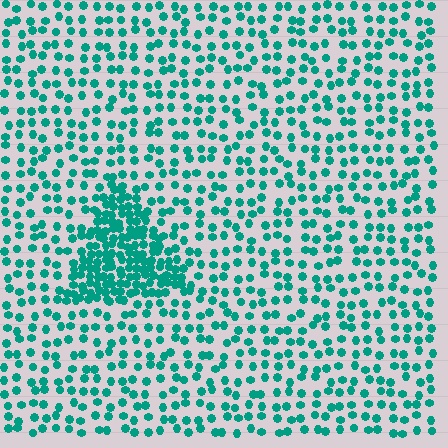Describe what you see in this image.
The image contains small teal elements arranged at two different densities. A triangle-shaped region is visible where the elements are more densely packed than the surrounding area.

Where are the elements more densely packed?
The elements are more densely packed inside the triangle boundary.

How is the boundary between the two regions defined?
The boundary is defined by a change in element density (approximately 2.7x ratio). All elements are the same color, size, and shape.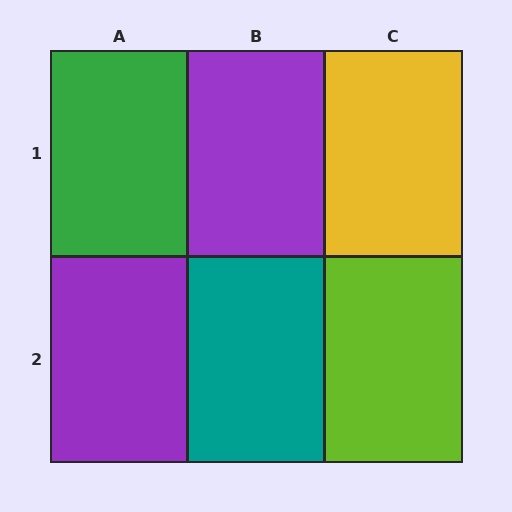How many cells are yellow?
1 cell is yellow.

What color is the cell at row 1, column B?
Purple.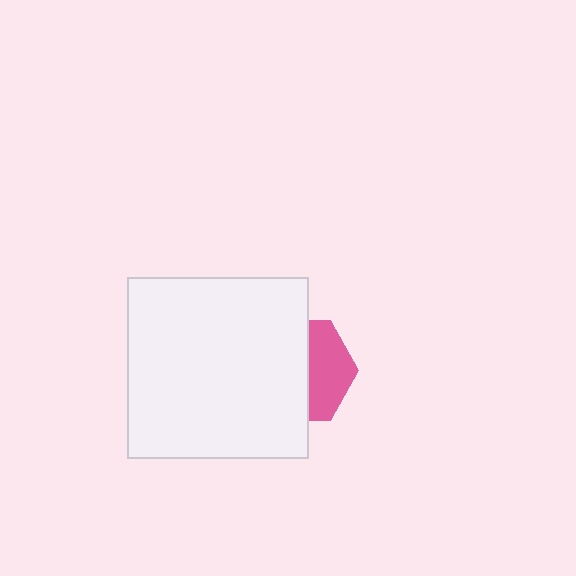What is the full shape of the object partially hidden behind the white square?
The partially hidden object is a pink hexagon.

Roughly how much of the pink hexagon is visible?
A small part of it is visible (roughly 41%).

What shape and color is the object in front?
The object in front is a white square.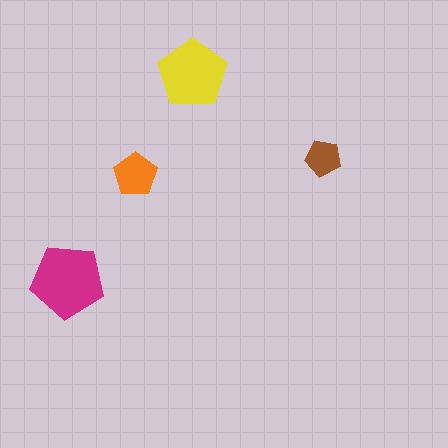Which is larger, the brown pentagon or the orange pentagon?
The orange one.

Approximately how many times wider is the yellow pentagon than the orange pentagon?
About 1.5 times wider.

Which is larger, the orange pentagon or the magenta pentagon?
The magenta one.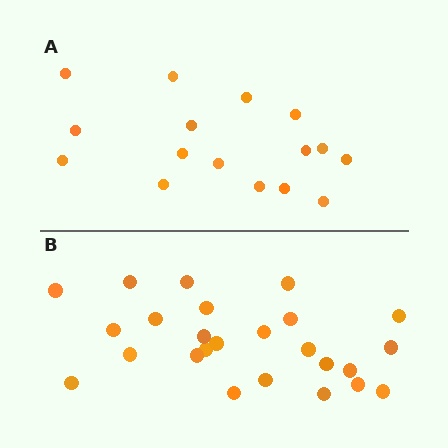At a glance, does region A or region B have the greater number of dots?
Region B (the bottom region) has more dots.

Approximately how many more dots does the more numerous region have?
Region B has roughly 8 or so more dots than region A.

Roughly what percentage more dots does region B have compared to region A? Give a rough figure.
About 55% more.